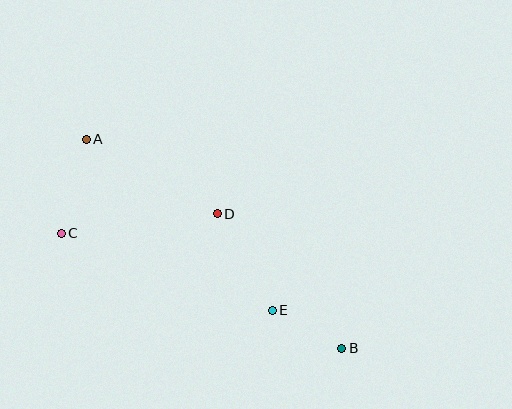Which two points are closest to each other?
Points B and E are closest to each other.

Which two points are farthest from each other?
Points A and B are farthest from each other.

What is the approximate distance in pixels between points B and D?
The distance between B and D is approximately 183 pixels.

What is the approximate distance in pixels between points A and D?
The distance between A and D is approximately 151 pixels.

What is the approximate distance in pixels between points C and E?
The distance between C and E is approximately 224 pixels.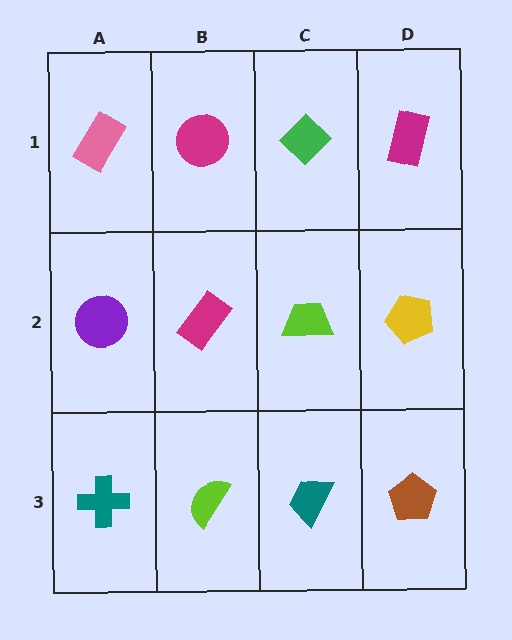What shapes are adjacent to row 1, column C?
A lime trapezoid (row 2, column C), a magenta circle (row 1, column B), a magenta rectangle (row 1, column D).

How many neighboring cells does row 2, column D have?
3.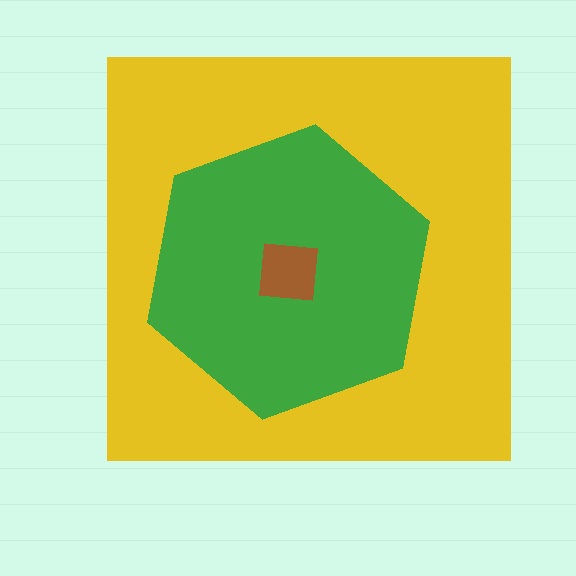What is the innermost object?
The brown square.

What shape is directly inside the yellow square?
The green hexagon.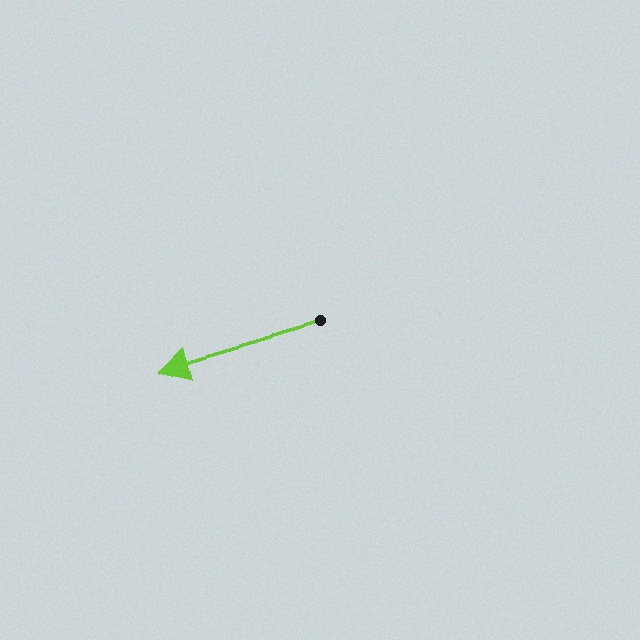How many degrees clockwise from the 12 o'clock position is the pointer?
Approximately 253 degrees.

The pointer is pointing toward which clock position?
Roughly 8 o'clock.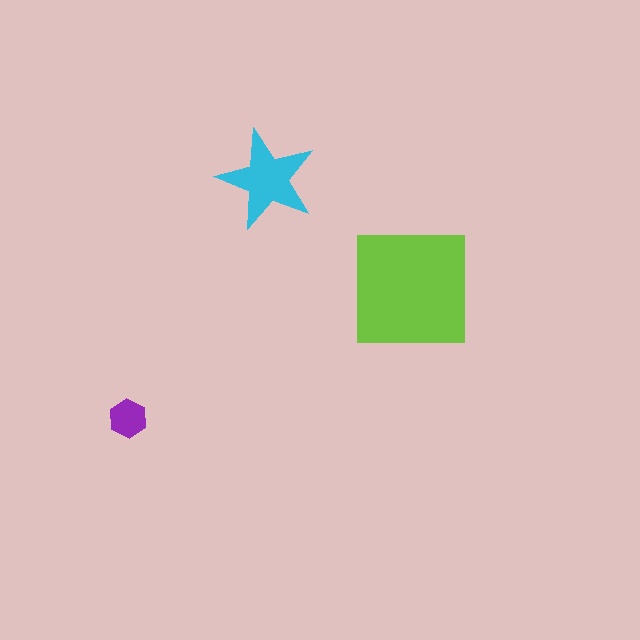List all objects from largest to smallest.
The lime square, the cyan star, the purple hexagon.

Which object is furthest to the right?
The lime square is rightmost.